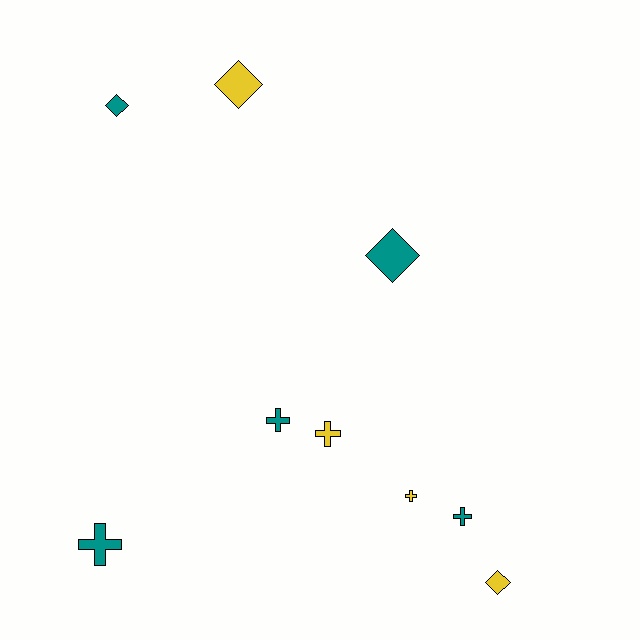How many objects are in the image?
There are 9 objects.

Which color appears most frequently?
Teal, with 5 objects.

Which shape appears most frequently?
Cross, with 5 objects.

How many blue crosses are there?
There are no blue crosses.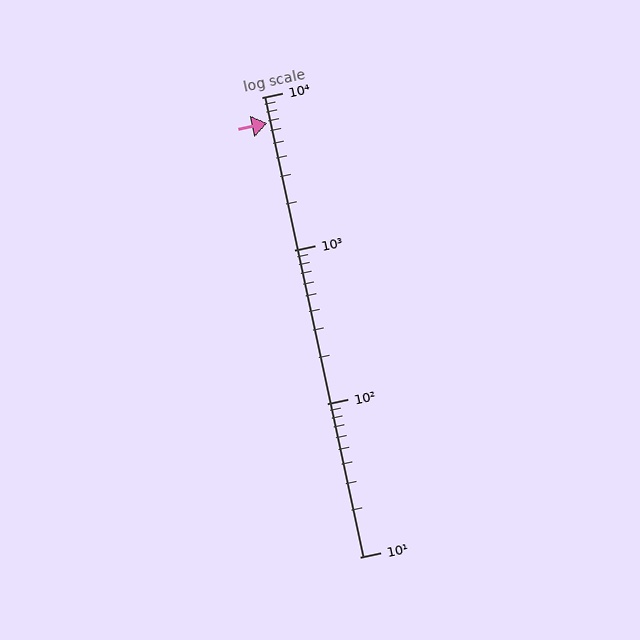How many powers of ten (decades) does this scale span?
The scale spans 3 decades, from 10 to 10000.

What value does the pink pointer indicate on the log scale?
The pointer indicates approximately 6800.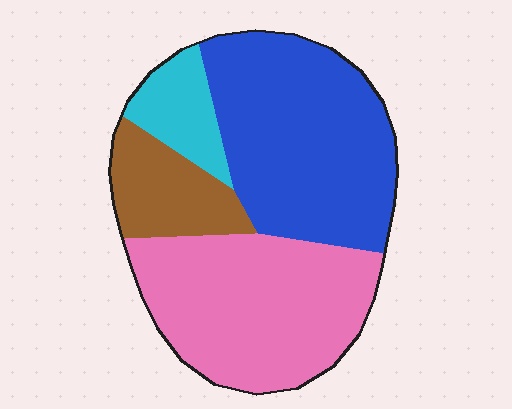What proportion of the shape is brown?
Brown covers 13% of the shape.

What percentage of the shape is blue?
Blue covers about 40% of the shape.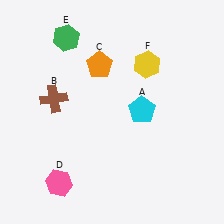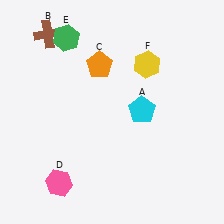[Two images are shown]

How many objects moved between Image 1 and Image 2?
1 object moved between the two images.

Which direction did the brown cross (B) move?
The brown cross (B) moved up.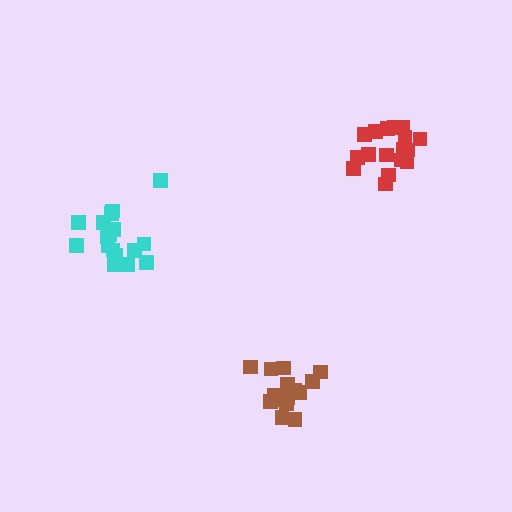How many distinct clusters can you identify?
There are 3 distinct clusters.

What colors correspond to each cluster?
The clusters are colored: brown, cyan, red.